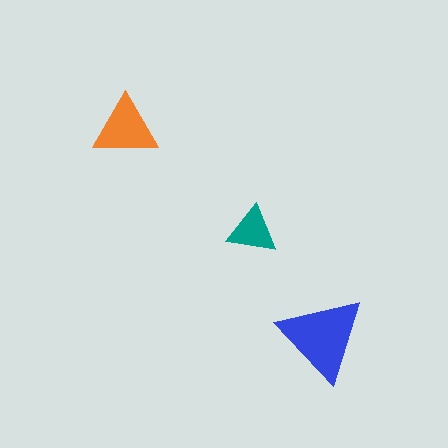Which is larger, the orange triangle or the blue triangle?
The blue one.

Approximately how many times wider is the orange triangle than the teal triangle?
About 1.5 times wider.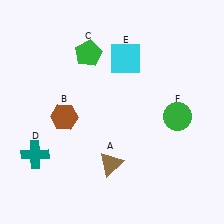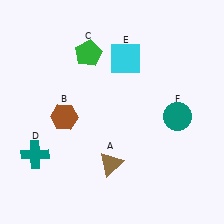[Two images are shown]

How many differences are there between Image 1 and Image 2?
There is 1 difference between the two images.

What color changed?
The circle (F) changed from green in Image 1 to teal in Image 2.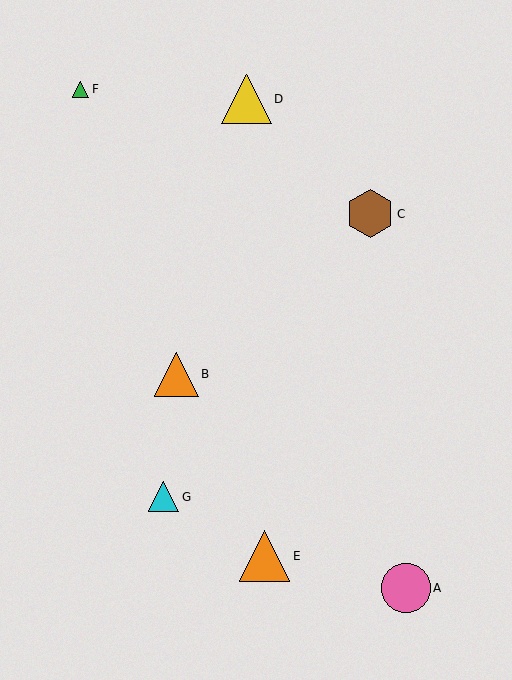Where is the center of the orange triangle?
The center of the orange triangle is at (265, 556).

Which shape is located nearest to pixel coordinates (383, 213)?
The brown hexagon (labeled C) at (370, 214) is nearest to that location.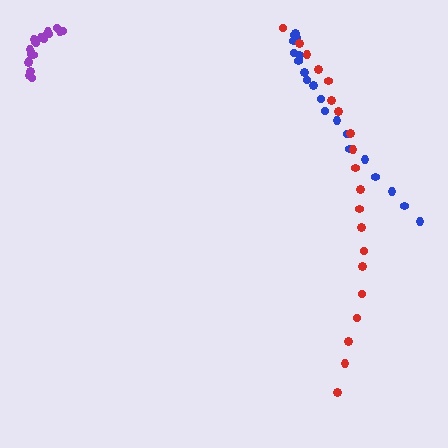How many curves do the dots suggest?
There are 3 distinct paths.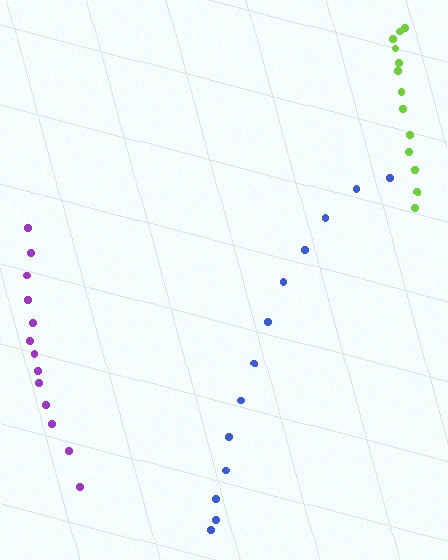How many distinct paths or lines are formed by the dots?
There are 3 distinct paths.